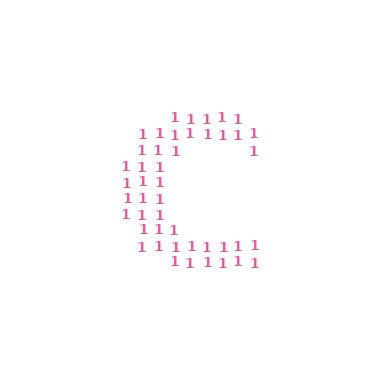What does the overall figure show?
The overall figure shows the letter C.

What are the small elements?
The small elements are digit 1's.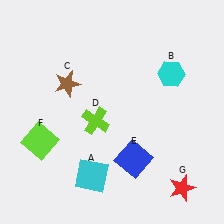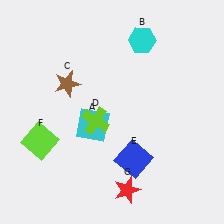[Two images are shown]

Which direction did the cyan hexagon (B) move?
The cyan hexagon (B) moved up.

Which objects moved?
The objects that moved are: the cyan square (A), the cyan hexagon (B), the red star (G).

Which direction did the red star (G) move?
The red star (G) moved left.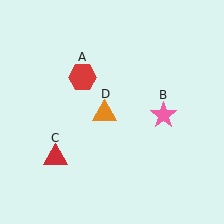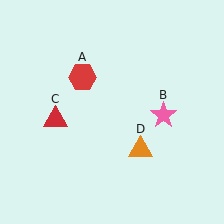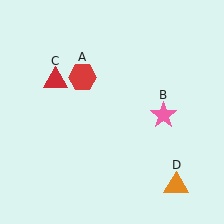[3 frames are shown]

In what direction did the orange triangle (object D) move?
The orange triangle (object D) moved down and to the right.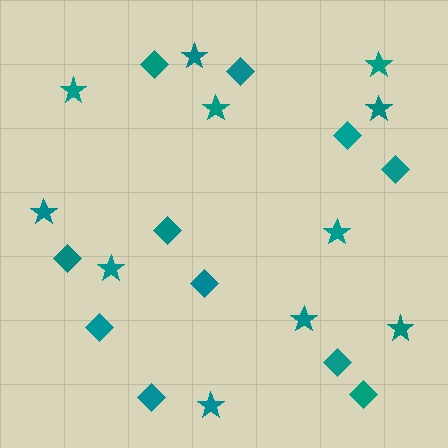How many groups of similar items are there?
There are 2 groups: one group of diamonds (11) and one group of stars (11).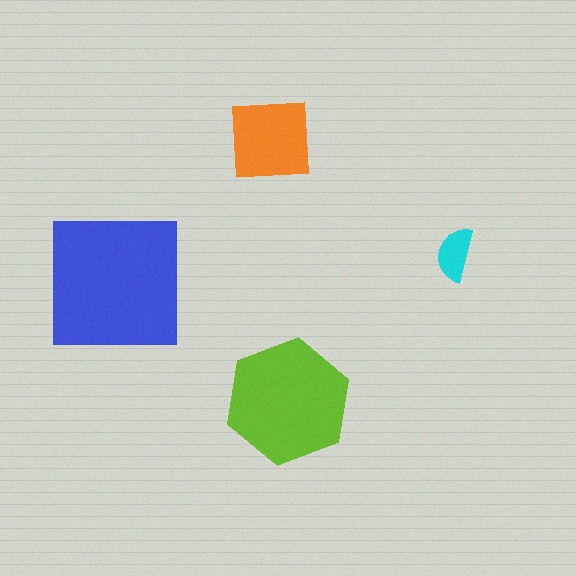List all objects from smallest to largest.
The cyan semicircle, the orange square, the lime hexagon, the blue square.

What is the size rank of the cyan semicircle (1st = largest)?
4th.